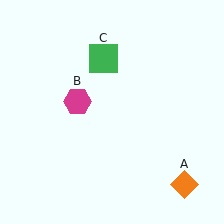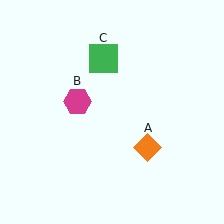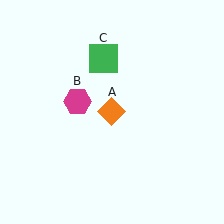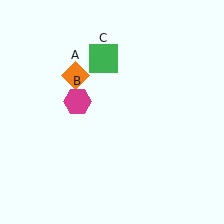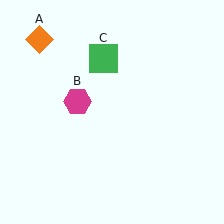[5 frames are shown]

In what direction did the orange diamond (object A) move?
The orange diamond (object A) moved up and to the left.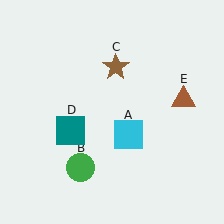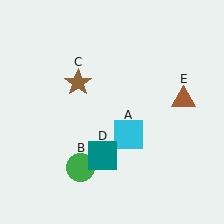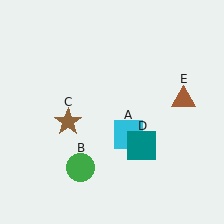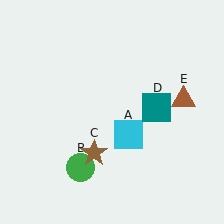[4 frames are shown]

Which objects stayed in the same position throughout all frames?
Cyan square (object A) and green circle (object B) and brown triangle (object E) remained stationary.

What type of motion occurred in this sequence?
The brown star (object C), teal square (object D) rotated counterclockwise around the center of the scene.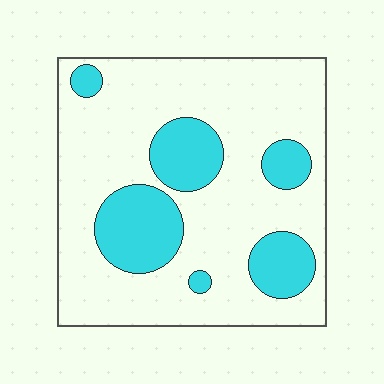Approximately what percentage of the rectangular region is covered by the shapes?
Approximately 25%.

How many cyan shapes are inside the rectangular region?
6.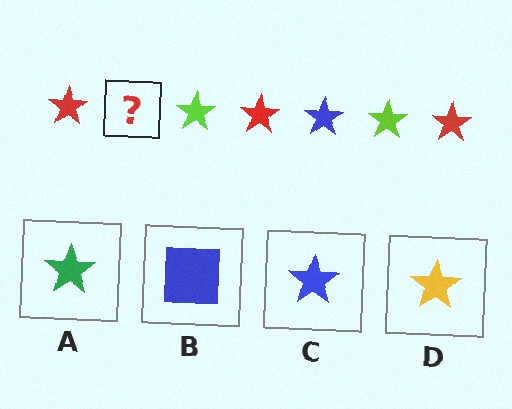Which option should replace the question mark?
Option C.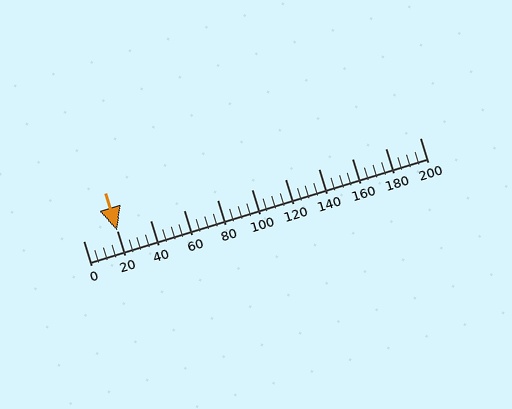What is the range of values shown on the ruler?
The ruler shows values from 0 to 200.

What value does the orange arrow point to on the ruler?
The orange arrow points to approximately 20.